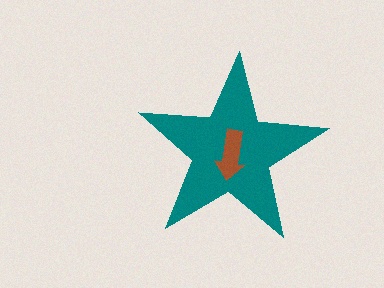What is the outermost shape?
The teal star.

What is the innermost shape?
The brown arrow.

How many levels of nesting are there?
2.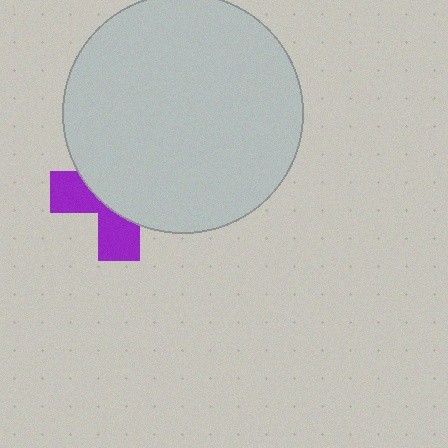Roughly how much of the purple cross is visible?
A small part of it is visible (roughly 38%).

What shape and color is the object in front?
The object in front is a light gray circle.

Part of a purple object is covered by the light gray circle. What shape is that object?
It is a cross.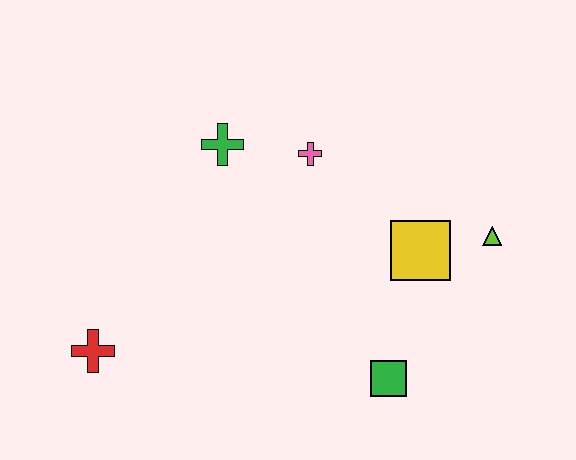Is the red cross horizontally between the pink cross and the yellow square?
No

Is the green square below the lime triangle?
Yes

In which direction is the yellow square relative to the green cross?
The yellow square is to the right of the green cross.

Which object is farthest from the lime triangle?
The red cross is farthest from the lime triangle.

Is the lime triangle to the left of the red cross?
No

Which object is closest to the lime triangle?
The yellow square is closest to the lime triangle.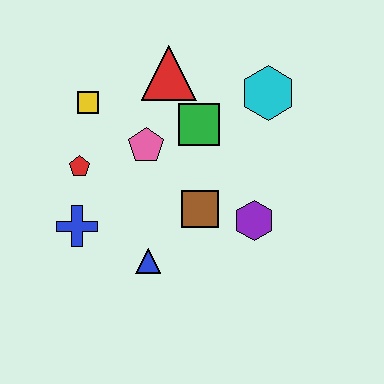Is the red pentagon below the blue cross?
No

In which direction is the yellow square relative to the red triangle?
The yellow square is to the left of the red triangle.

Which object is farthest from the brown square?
The yellow square is farthest from the brown square.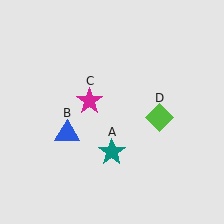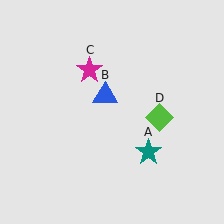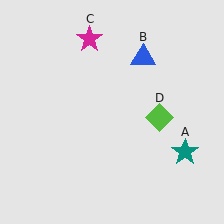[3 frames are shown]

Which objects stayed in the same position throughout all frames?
Lime diamond (object D) remained stationary.